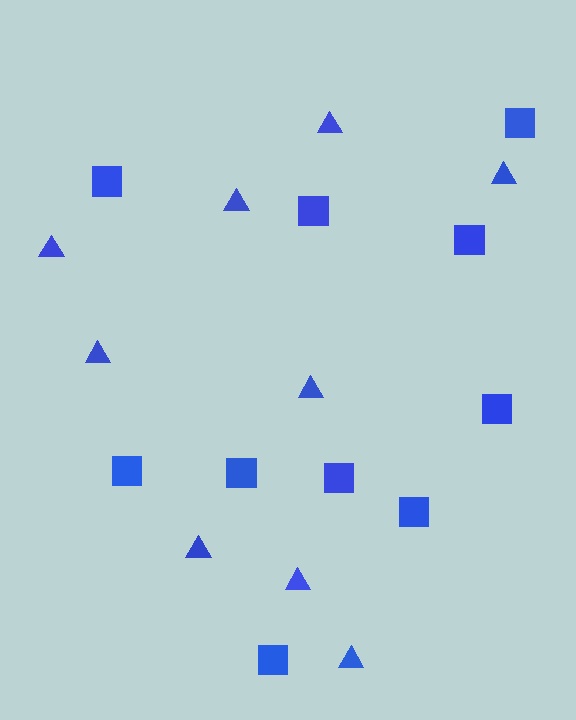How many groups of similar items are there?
There are 2 groups: one group of squares (10) and one group of triangles (9).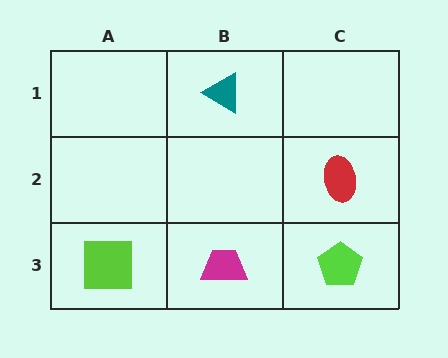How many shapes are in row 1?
1 shape.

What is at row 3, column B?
A magenta trapezoid.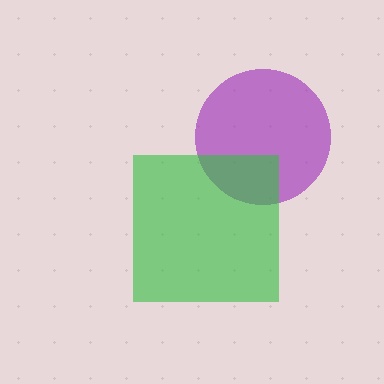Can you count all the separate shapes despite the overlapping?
Yes, there are 2 separate shapes.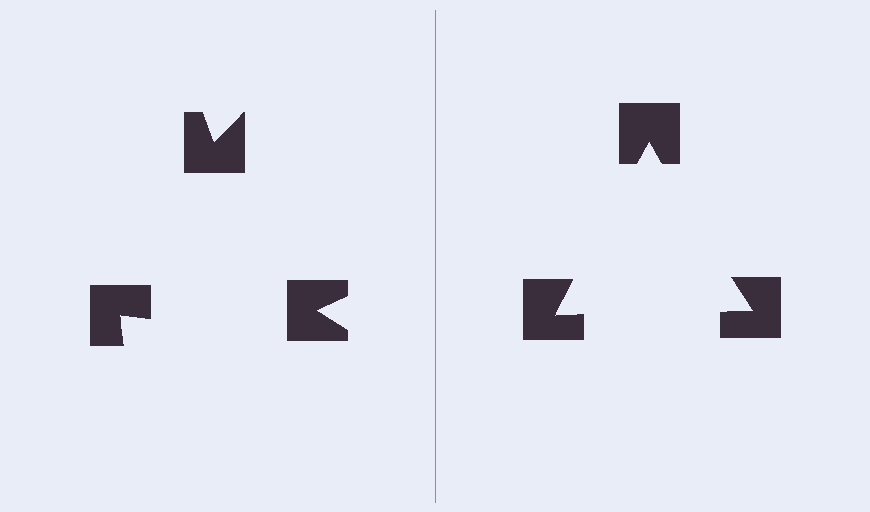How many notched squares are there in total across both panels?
6 — 3 on each side.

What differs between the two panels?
The notched squares are positioned identically on both sides; only the wedge orientations differ. On the right they align to a triangle; on the left they are misaligned.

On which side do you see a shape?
An illusory triangle appears on the right side. On the left side the wedge cuts are rotated, so no coherent shape forms.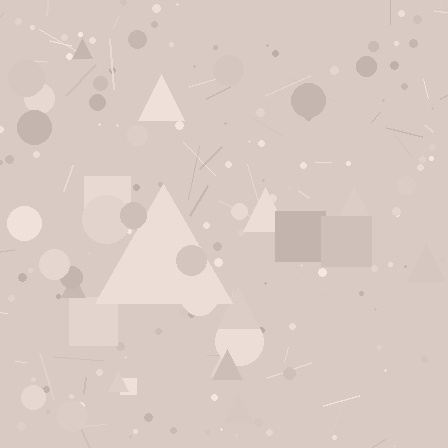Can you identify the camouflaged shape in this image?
The camouflaged shape is a triangle.